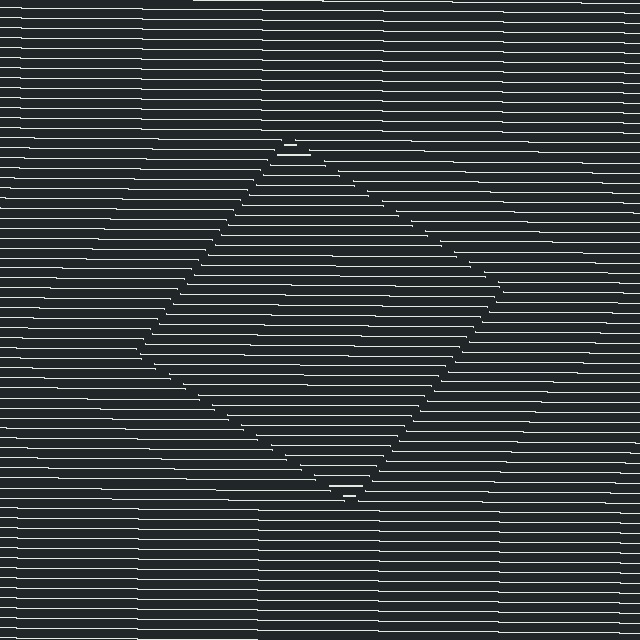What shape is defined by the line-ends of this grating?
An illusory square. The interior of the shape contains the same grating, shifted by half a period — the contour is defined by the phase discontinuity where line-ends from the inner and outer gratings abut.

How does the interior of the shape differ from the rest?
The interior of the shape contains the same grating, shifted by half a period — the contour is defined by the phase discontinuity where line-ends from the inner and outer gratings abut.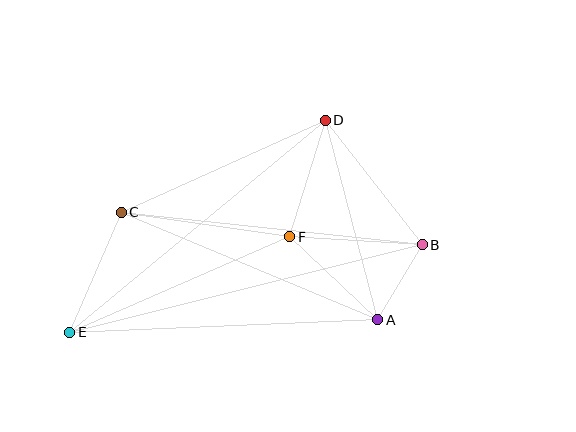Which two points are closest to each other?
Points A and B are closest to each other.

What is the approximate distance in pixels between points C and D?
The distance between C and D is approximately 224 pixels.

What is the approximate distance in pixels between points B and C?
The distance between B and C is approximately 303 pixels.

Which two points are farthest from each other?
Points B and E are farthest from each other.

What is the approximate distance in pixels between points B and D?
The distance between B and D is approximately 158 pixels.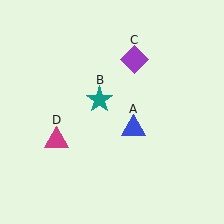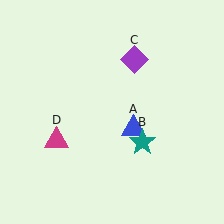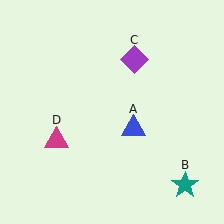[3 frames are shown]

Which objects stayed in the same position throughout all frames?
Blue triangle (object A) and purple diamond (object C) and magenta triangle (object D) remained stationary.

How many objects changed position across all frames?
1 object changed position: teal star (object B).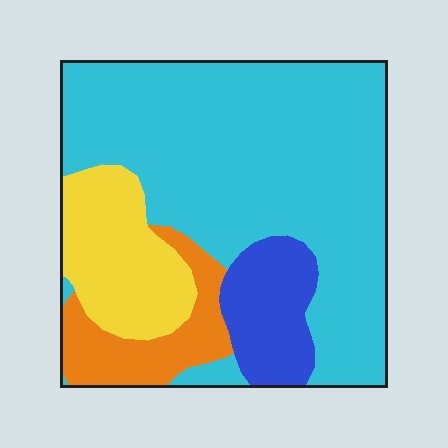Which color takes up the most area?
Cyan, at roughly 60%.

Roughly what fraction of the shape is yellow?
Yellow takes up about one sixth (1/6) of the shape.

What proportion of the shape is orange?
Orange covers around 10% of the shape.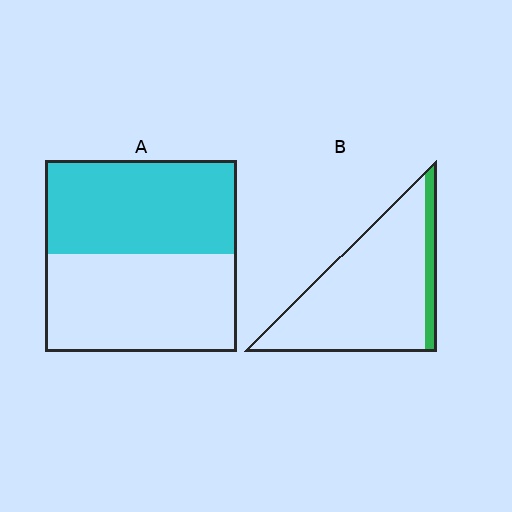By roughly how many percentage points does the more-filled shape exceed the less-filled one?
By roughly 35 percentage points (A over B).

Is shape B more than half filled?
No.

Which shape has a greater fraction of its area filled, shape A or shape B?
Shape A.